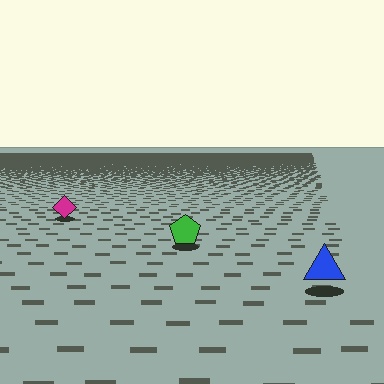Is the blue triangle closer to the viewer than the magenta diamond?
Yes. The blue triangle is closer — you can tell from the texture gradient: the ground texture is coarser near it.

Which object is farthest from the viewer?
The magenta diamond is farthest from the viewer. It appears smaller and the ground texture around it is denser.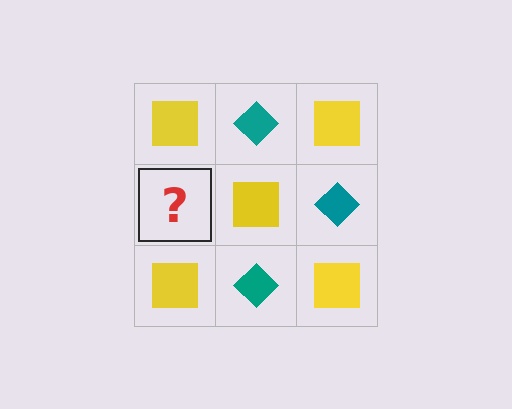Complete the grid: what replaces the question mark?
The question mark should be replaced with a teal diamond.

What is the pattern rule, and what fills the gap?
The rule is that it alternates yellow square and teal diamond in a checkerboard pattern. The gap should be filled with a teal diamond.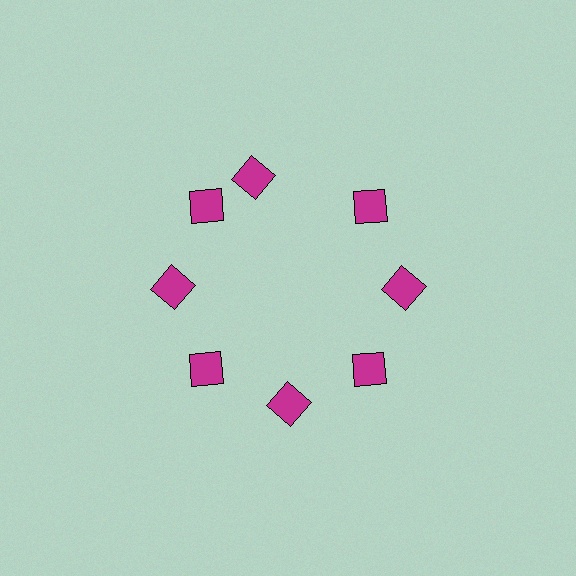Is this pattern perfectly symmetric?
No. The 8 magenta squares are arranged in a ring, but one element near the 12 o'clock position is rotated out of alignment along the ring, breaking the 8-fold rotational symmetry.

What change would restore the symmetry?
The symmetry would be restored by rotating it back into even spacing with its neighbors so that all 8 squares sit at equal angles and equal distance from the center.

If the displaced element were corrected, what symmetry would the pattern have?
It would have 8-fold rotational symmetry — the pattern would map onto itself every 45 degrees.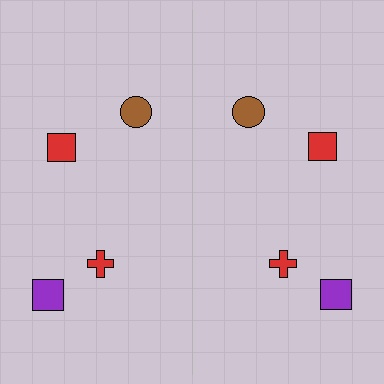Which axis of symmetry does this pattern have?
The pattern has a vertical axis of symmetry running through the center of the image.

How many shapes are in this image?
There are 8 shapes in this image.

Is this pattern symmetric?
Yes, this pattern has bilateral (reflection) symmetry.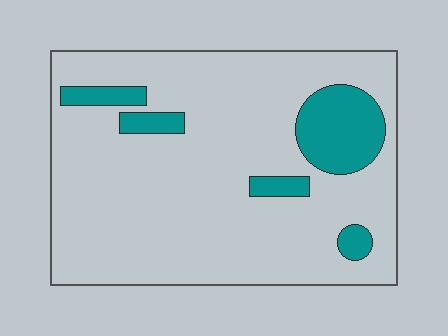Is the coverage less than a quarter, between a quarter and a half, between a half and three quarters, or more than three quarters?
Less than a quarter.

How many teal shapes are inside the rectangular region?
5.